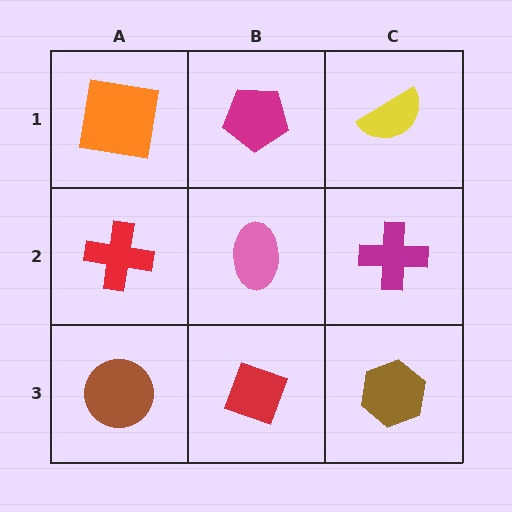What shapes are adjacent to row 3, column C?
A magenta cross (row 2, column C), a red diamond (row 3, column B).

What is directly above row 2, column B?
A magenta pentagon.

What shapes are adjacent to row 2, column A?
An orange square (row 1, column A), a brown circle (row 3, column A), a pink ellipse (row 2, column B).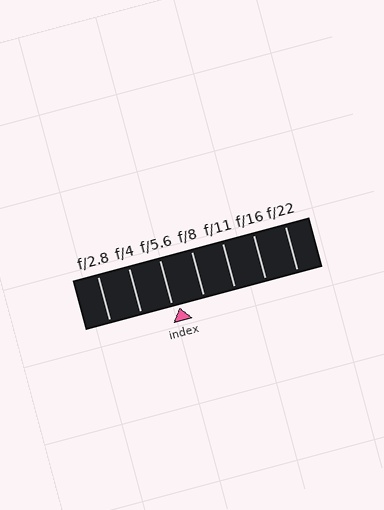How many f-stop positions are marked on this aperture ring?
There are 7 f-stop positions marked.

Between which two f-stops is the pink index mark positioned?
The index mark is between f/5.6 and f/8.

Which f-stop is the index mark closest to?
The index mark is closest to f/5.6.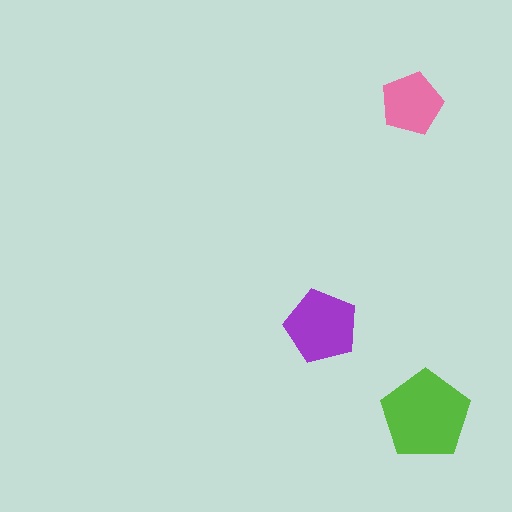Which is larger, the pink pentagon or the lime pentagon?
The lime one.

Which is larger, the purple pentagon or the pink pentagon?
The purple one.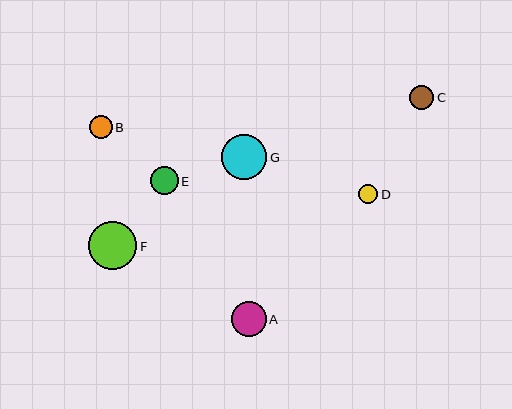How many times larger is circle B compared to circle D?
Circle B is approximately 1.2 times the size of circle D.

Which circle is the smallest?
Circle D is the smallest with a size of approximately 19 pixels.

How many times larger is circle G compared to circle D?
Circle G is approximately 2.3 times the size of circle D.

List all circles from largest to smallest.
From largest to smallest: F, G, A, E, C, B, D.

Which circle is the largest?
Circle F is the largest with a size of approximately 49 pixels.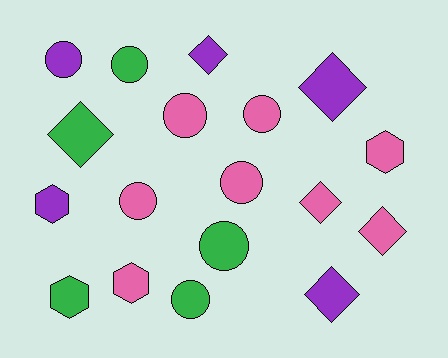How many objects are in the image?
There are 18 objects.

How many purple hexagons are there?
There is 1 purple hexagon.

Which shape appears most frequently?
Circle, with 8 objects.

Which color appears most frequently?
Pink, with 8 objects.